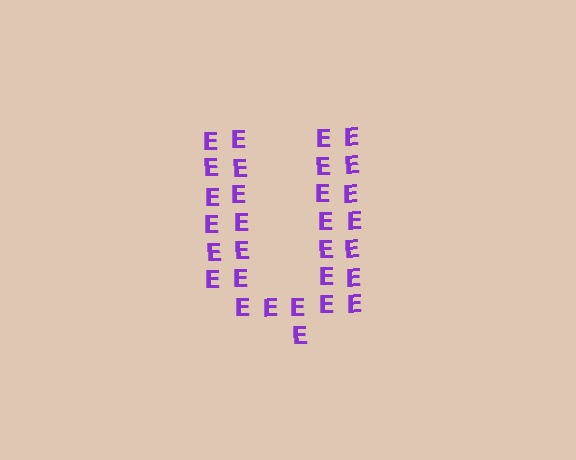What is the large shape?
The large shape is the letter U.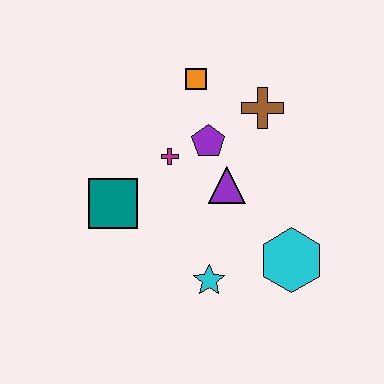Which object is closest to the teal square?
The magenta cross is closest to the teal square.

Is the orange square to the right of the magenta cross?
Yes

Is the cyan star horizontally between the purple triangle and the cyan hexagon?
No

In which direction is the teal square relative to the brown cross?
The teal square is to the left of the brown cross.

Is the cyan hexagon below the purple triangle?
Yes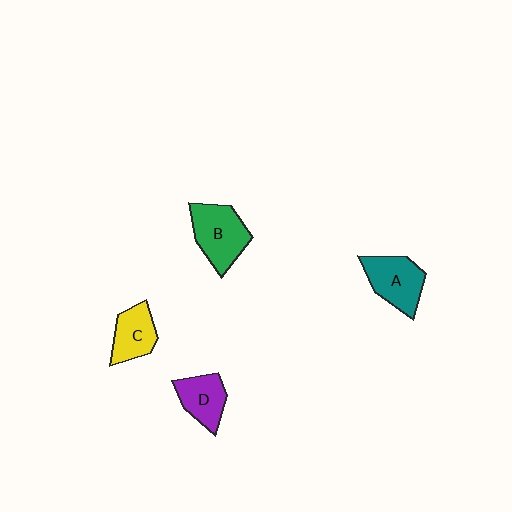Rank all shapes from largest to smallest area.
From largest to smallest: B (green), A (teal), C (yellow), D (purple).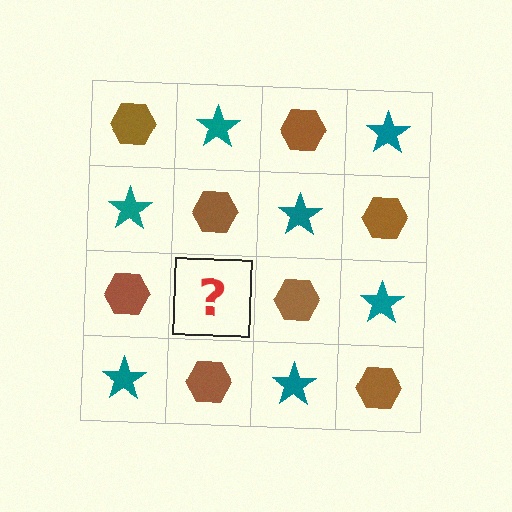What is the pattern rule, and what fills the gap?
The rule is that it alternates brown hexagon and teal star in a checkerboard pattern. The gap should be filled with a teal star.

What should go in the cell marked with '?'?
The missing cell should contain a teal star.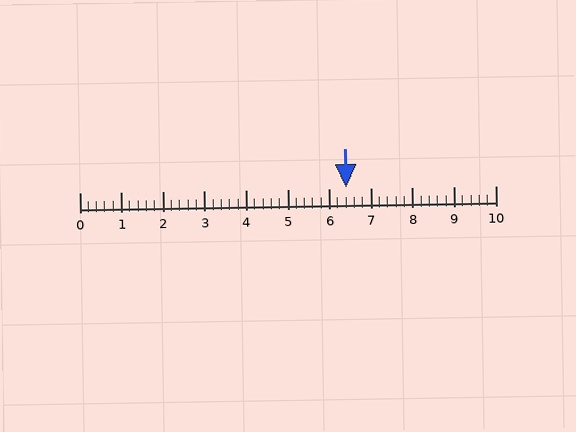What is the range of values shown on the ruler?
The ruler shows values from 0 to 10.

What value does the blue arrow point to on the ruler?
The blue arrow points to approximately 6.4.